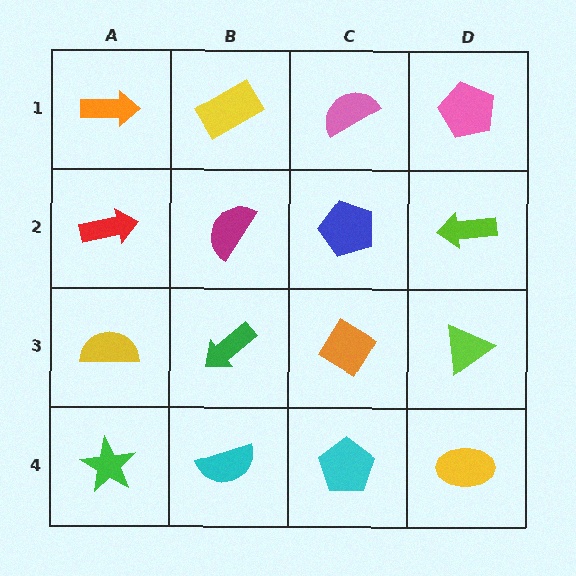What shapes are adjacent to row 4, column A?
A yellow semicircle (row 3, column A), a cyan semicircle (row 4, column B).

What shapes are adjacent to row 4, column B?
A green arrow (row 3, column B), a green star (row 4, column A), a cyan pentagon (row 4, column C).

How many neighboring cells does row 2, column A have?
3.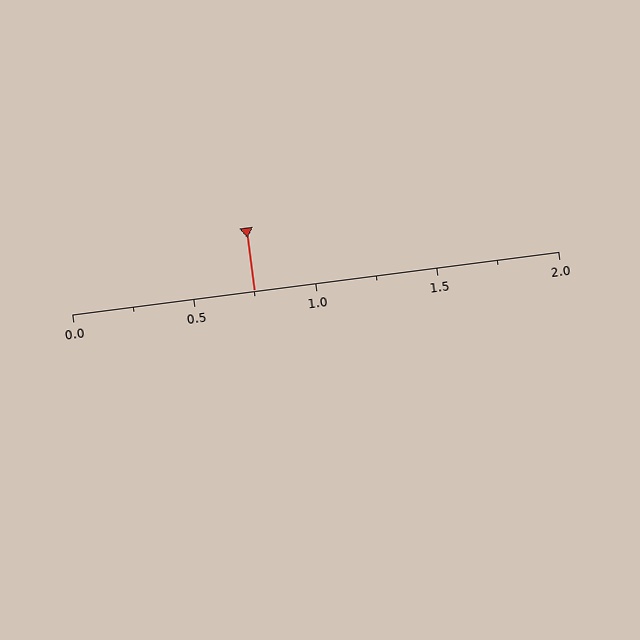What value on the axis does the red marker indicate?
The marker indicates approximately 0.75.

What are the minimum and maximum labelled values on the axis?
The axis runs from 0.0 to 2.0.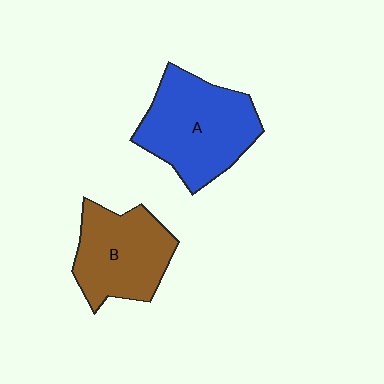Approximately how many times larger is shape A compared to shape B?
Approximately 1.2 times.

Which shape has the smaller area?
Shape B (brown).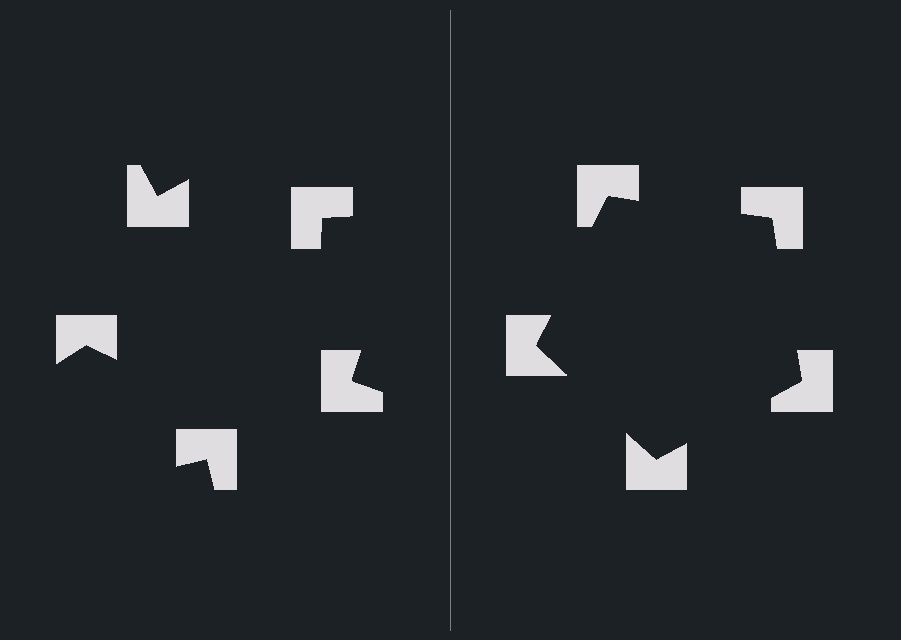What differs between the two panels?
The notched squares are positioned identically on both sides; only the wedge orientations differ. On the right they align to a pentagon; on the left they are misaligned.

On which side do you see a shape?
An illusory pentagon appears on the right side. On the left side the wedge cuts are rotated, so no coherent shape forms.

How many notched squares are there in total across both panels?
10 — 5 on each side.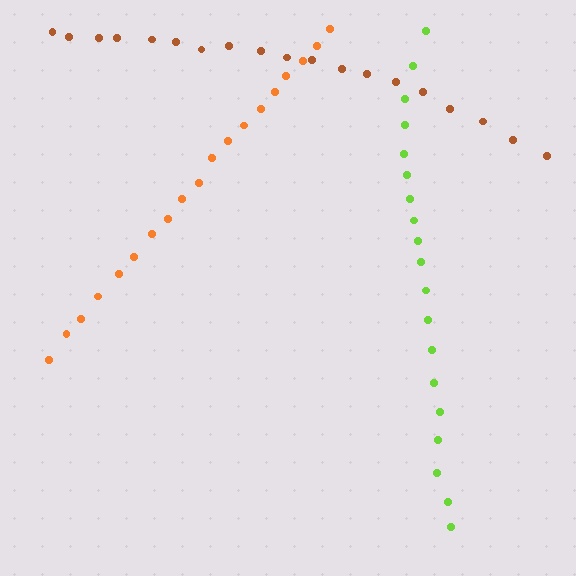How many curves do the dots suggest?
There are 3 distinct paths.